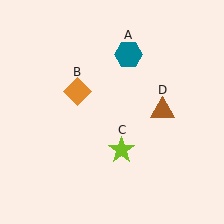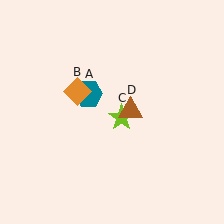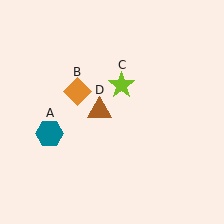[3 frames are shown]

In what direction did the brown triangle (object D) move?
The brown triangle (object D) moved left.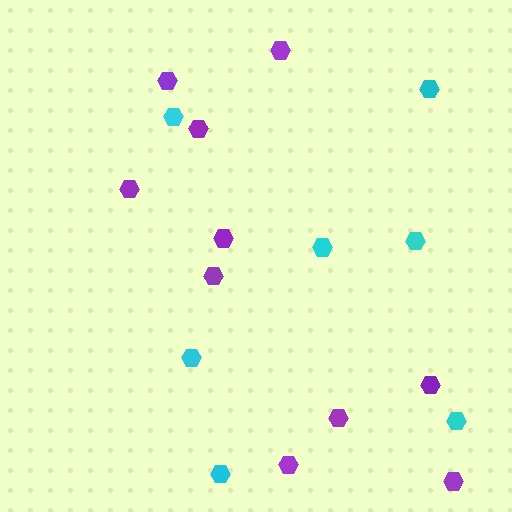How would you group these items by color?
There are 2 groups: one group of cyan hexagons (7) and one group of purple hexagons (10).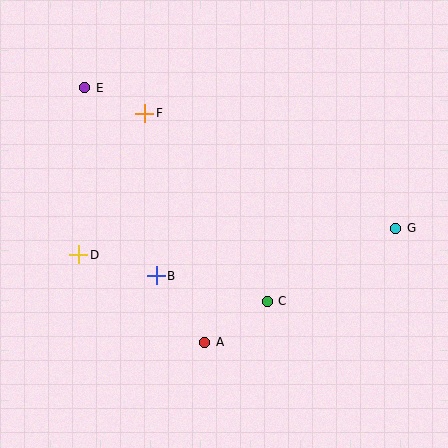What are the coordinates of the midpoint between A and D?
The midpoint between A and D is at (142, 298).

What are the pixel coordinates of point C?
Point C is at (267, 301).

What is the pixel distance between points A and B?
The distance between A and B is 82 pixels.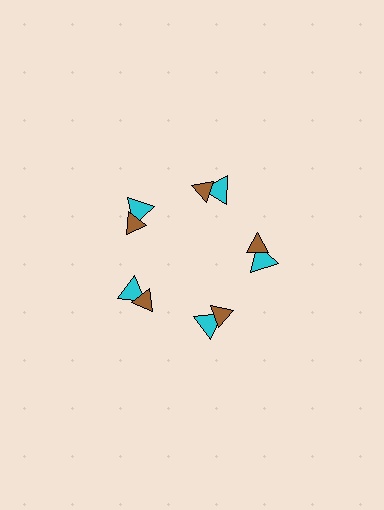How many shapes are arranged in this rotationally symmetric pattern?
There are 10 shapes, arranged in 5 groups of 2.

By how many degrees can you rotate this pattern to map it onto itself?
The pattern maps onto itself every 72 degrees of rotation.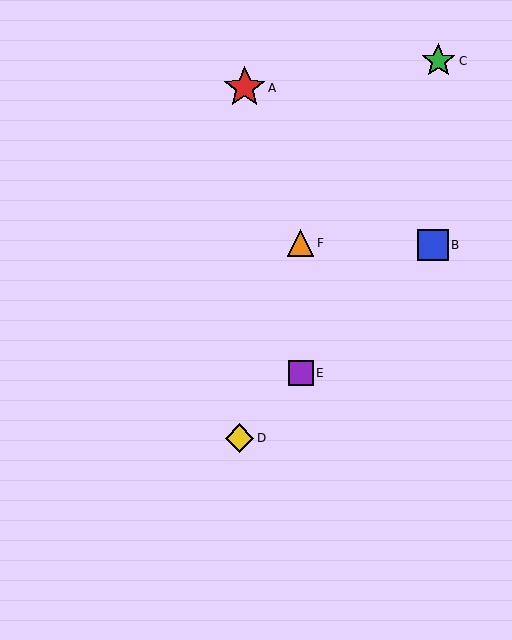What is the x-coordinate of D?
Object D is at x≈240.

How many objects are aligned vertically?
2 objects (E, F) are aligned vertically.